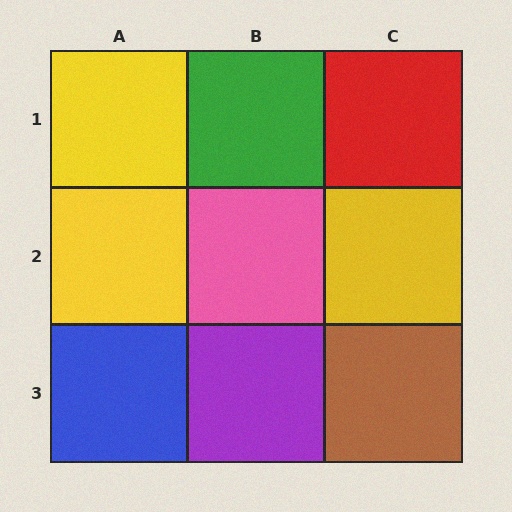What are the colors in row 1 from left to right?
Yellow, green, red.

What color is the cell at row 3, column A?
Blue.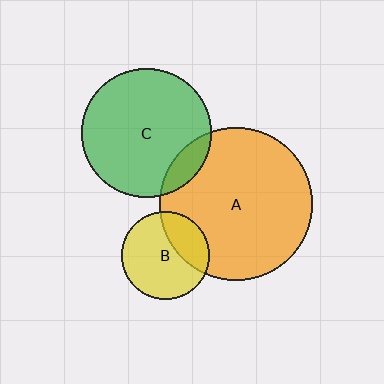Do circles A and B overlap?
Yes.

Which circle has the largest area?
Circle A (orange).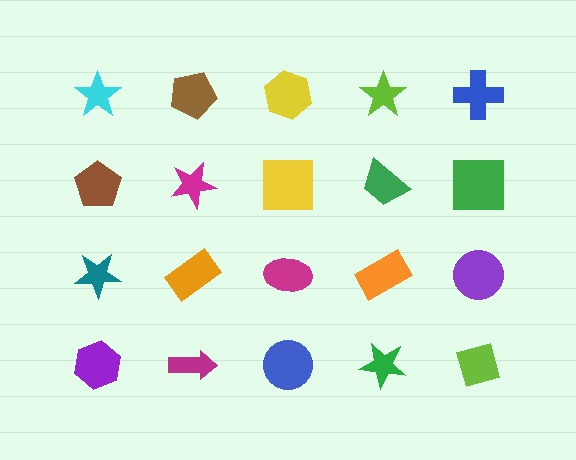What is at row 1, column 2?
A brown pentagon.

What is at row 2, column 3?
A yellow square.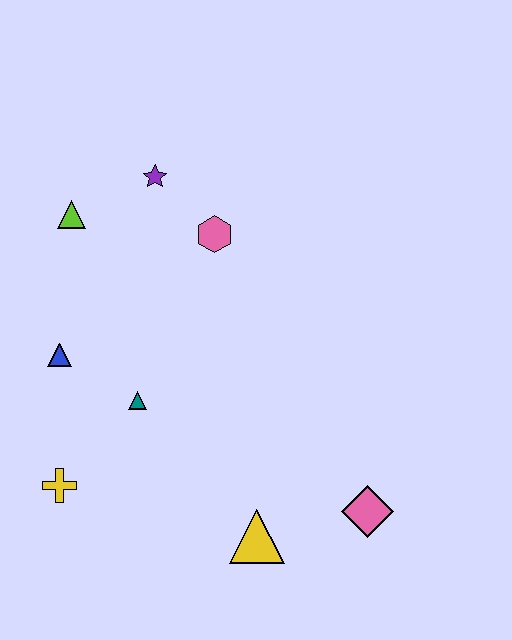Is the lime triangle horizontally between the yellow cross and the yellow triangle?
Yes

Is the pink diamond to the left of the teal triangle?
No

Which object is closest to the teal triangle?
The blue triangle is closest to the teal triangle.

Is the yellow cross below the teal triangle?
Yes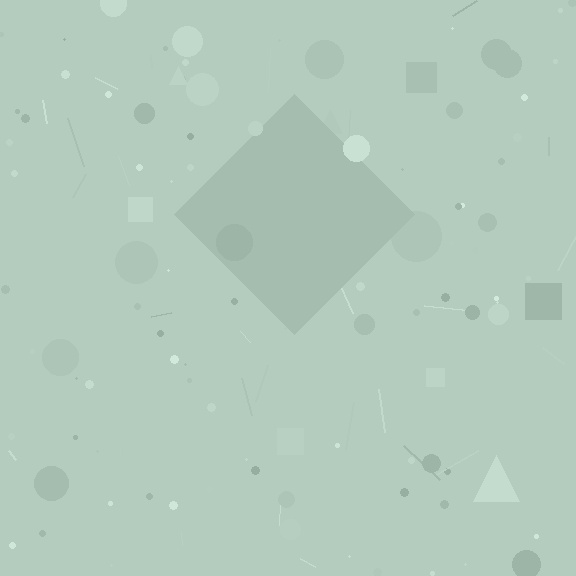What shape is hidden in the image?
A diamond is hidden in the image.